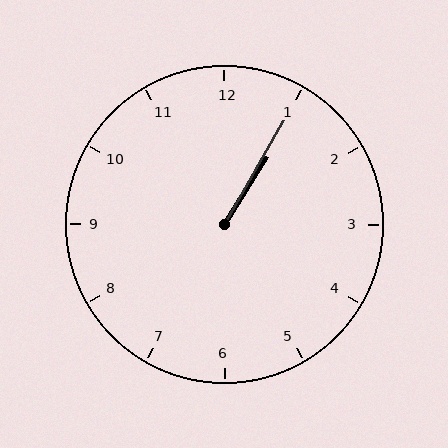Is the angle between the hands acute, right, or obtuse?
It is acute.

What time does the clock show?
1:05.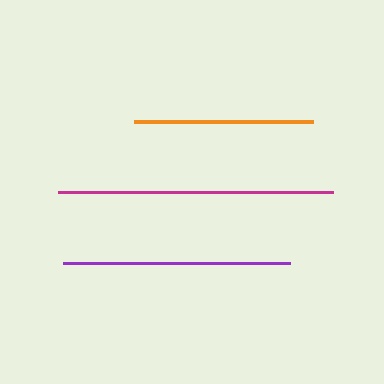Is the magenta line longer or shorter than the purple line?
The magenta line is longer than the purple line.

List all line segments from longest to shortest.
From longest to shortest: magenta, purple, orange.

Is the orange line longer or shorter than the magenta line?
The magenta line is longer than the orange line.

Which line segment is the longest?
The magenta line is the longest at approximately 275 pixels.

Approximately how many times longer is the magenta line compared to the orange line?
The magenta line is approximately 1.5 times the length of the orange line.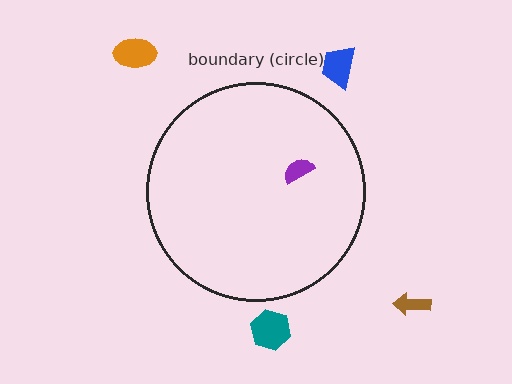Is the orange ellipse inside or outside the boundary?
Outside.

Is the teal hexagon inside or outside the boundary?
Outside.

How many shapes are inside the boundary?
1 inside, 4 outside.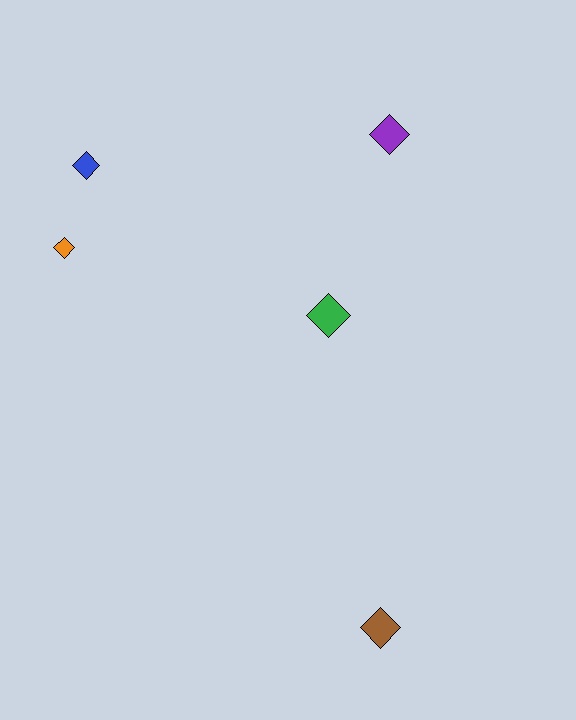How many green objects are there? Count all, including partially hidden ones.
There is 1 green object.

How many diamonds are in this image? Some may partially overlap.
There are 5 diamonds.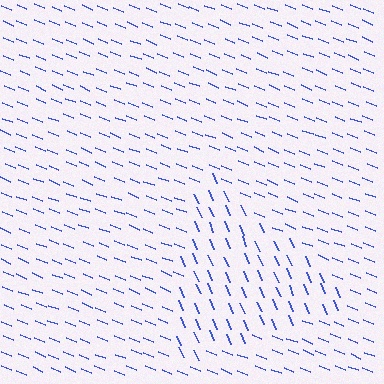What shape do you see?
I see a triangle.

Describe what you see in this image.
The image is filled with small blue line segments. A triangle region in the image has lines oriented differently from the surrounding lines, creating a visible texture boundary.